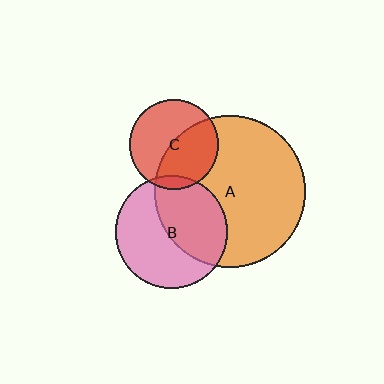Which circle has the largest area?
Circle A (orange).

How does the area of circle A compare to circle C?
Approximately 2.9 times.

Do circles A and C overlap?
Yes.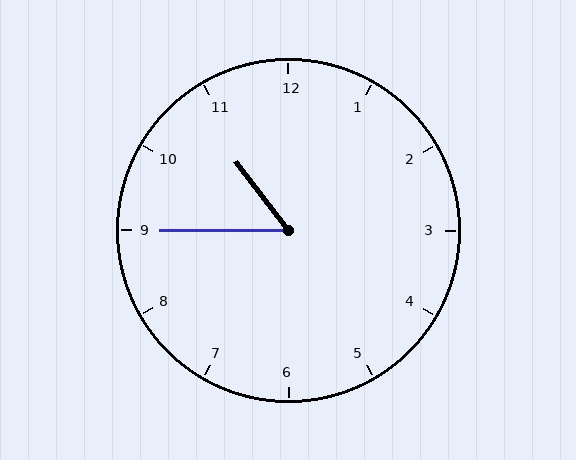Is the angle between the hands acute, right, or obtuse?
It is acute.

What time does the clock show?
10:45.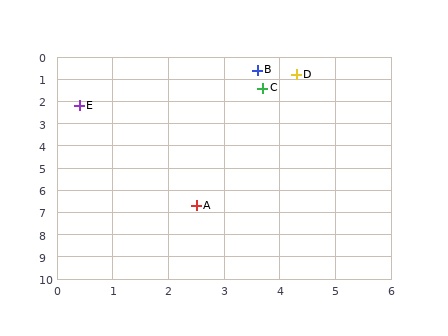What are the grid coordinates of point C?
Point C is at approximately (3.7, 1.4).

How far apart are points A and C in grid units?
Points A and C are about 5.4 grid units apart.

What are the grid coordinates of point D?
Point D is at approximately (4.3, 0.8).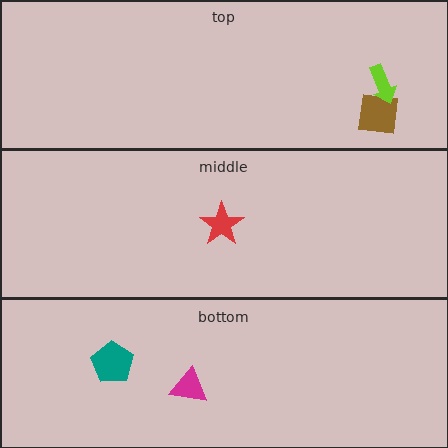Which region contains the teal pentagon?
The bottom region.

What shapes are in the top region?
The brown square, the lime arrow.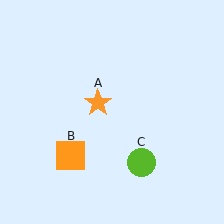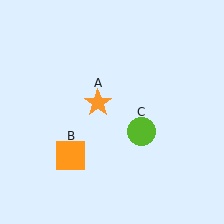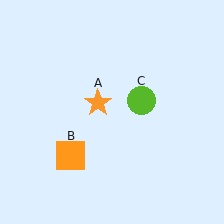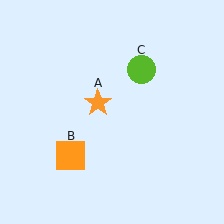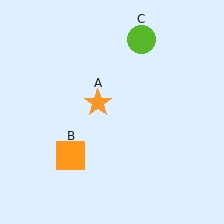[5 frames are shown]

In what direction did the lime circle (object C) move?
The lime circle (object C) moved up.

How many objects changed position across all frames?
1 object changed position: lime circle (object C).